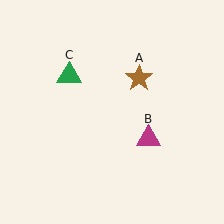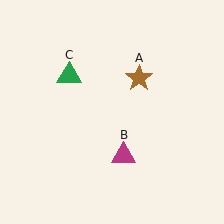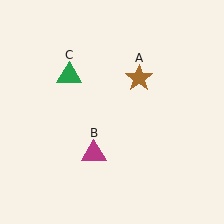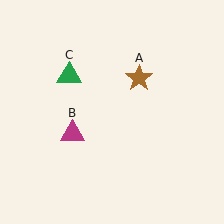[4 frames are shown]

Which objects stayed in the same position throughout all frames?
Brown star (object A) and green triangle (object C) remained stationary.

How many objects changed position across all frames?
1 object changed position: magenta triangle (object B).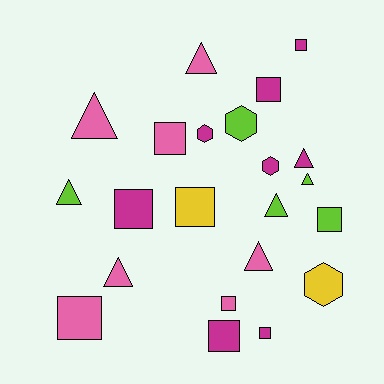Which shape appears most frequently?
Square, with 10 objects.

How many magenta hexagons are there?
There are 2 magenta hexagons.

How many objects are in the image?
There are 22 objects.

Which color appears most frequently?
Magenta, with 8 objects.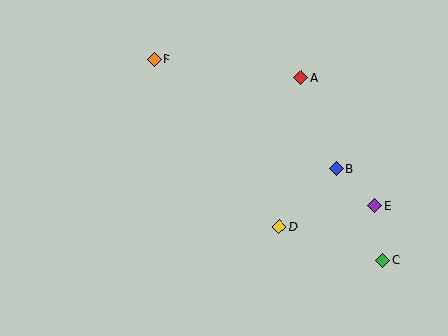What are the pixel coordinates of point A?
Point A is at (301, 77).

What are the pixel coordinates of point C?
Point C is at (382, 261).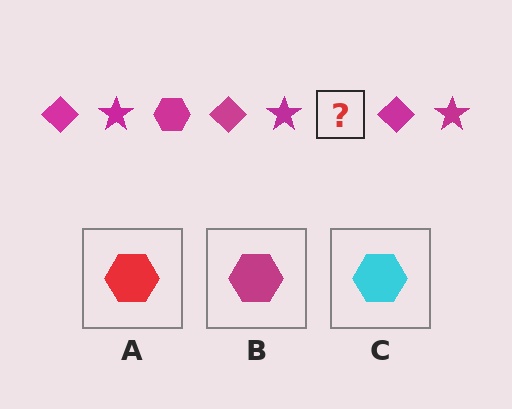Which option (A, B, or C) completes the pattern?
B.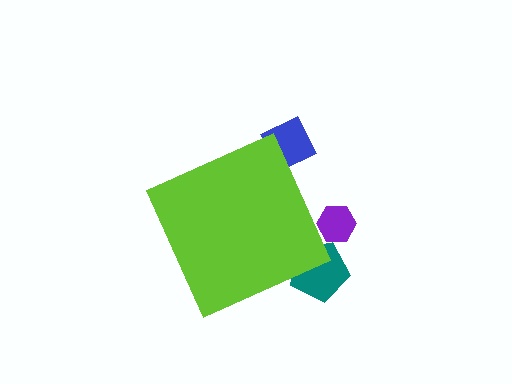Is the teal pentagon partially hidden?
Yes, the teal pentagon is partially hidden behind the lime diamond.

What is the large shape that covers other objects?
A lime diamond.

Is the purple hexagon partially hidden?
Yes, the purple hexagon is partially hidden behind the lime diamond.